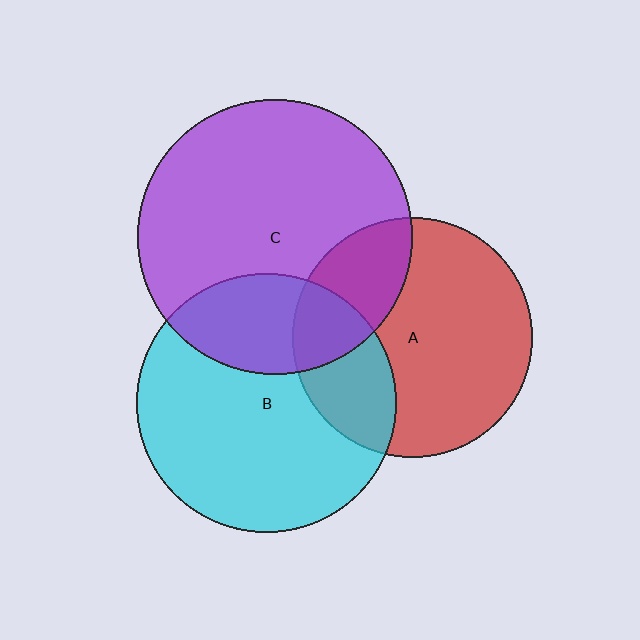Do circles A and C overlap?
Yes.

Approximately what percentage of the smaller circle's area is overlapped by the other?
Approximately 25%.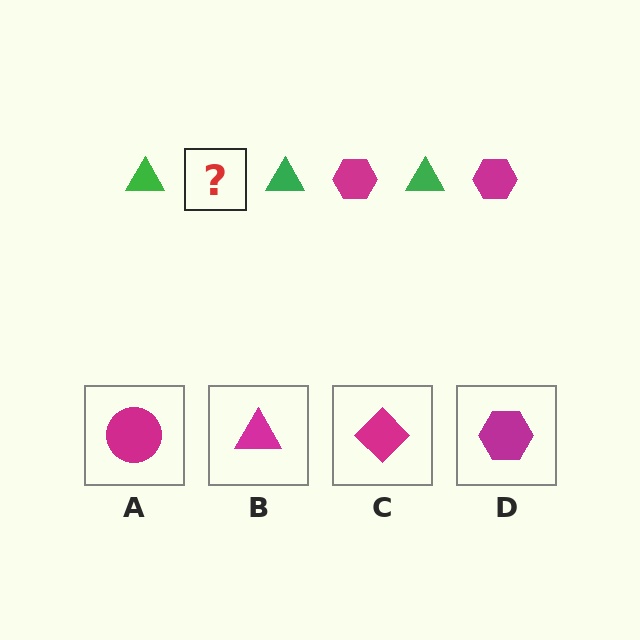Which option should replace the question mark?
Option D.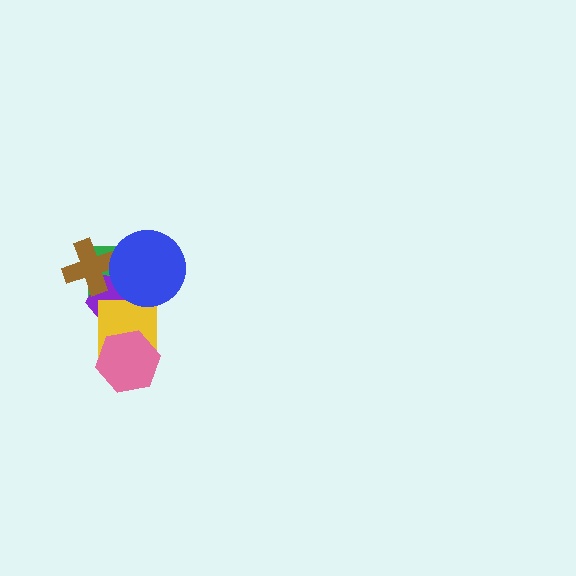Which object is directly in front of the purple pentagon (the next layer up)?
The brown cross is directly in front of the purple pentagon.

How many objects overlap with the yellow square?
2 objects overlap with the yellow square.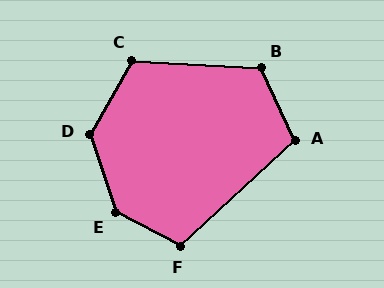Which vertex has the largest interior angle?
E, at approximately 136 degrees.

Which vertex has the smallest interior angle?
A, at approximately 108 degrees.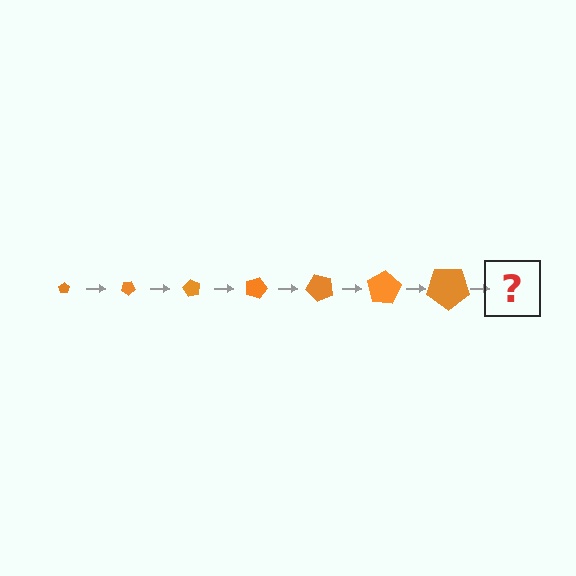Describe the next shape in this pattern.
It should be a pentagon, larger than the previous one and rotated 210 degrees from the start.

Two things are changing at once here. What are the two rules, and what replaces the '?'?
The two rules are that the pentagon grows larger each step and it rotates 30 degrees each step. The '?' should be a pentagon, larger than the previous one and rotated 210 degrees from the start.